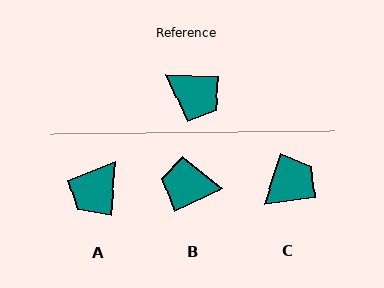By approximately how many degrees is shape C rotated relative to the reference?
Approximately 73 degrees counter-clockwise.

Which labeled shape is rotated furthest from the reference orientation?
B, about 154 degrees away.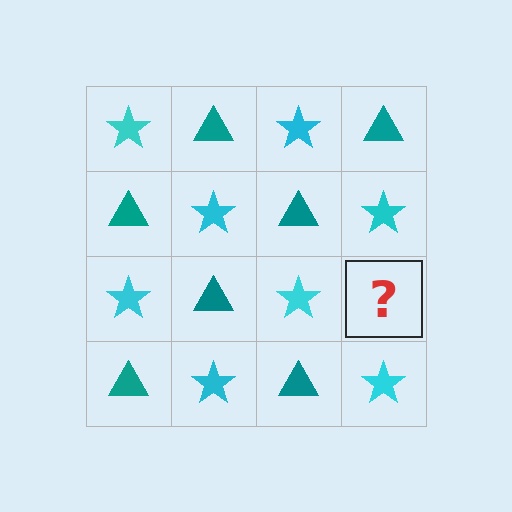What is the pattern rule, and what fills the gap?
The rule is that it alternates cyan star and teal triangle in a checkerboard pattern. The gap should be filled with a teal triangle.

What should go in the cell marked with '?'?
The missing cell should contain a teal triangle.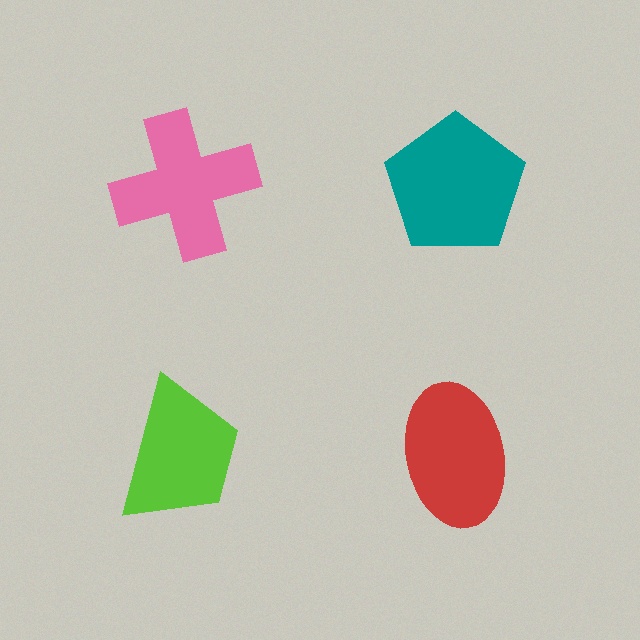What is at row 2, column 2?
A red ellipse.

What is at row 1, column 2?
A teal pentagon.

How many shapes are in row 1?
2 shapes.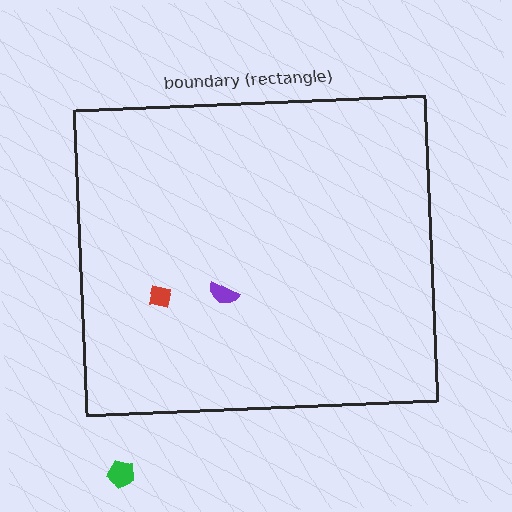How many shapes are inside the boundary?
2 inside, 1 outside.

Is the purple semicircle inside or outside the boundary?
Inside.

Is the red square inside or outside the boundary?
Inside.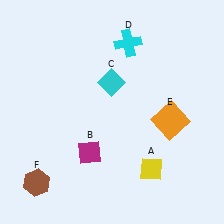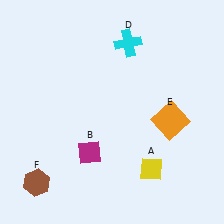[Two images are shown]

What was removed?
The cyan diamond (C) was removed in Image 2.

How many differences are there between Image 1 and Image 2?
There is 1 difference between the two images.